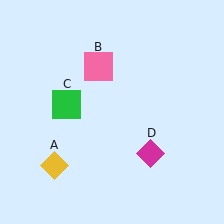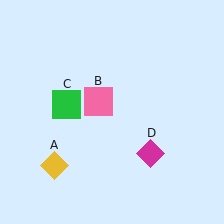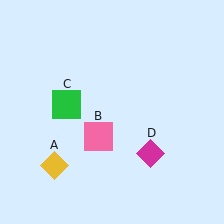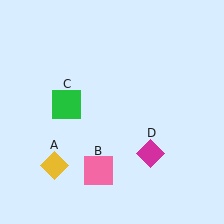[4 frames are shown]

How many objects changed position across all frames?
1 object changed position: pink square (object B).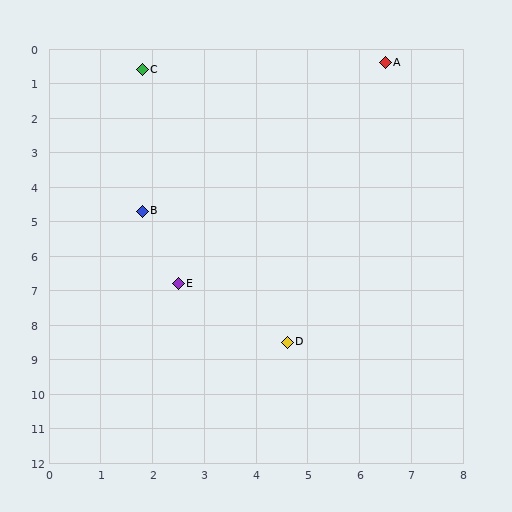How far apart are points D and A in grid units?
Points D and A are about 8.3 grid units apart.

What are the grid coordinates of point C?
Point C is at approximately (1.8, 0.6).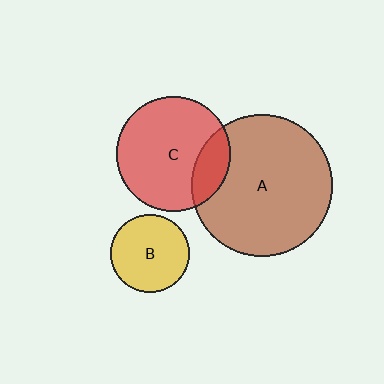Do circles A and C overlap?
Yes.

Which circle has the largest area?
Circle A (brown).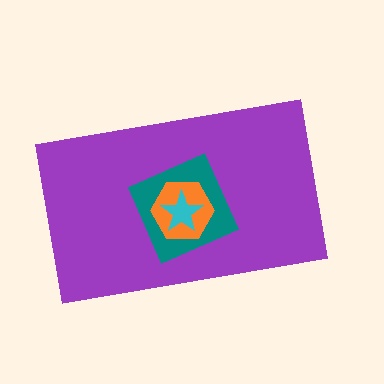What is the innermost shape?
The cyan star.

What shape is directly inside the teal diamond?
The orange hexagon.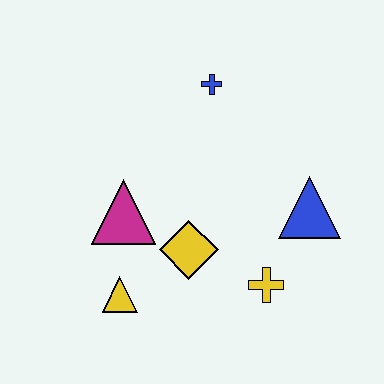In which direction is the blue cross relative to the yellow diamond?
The blue cross is above the yellow diamond.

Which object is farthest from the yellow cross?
The blue cross is farthest from the yellow cross.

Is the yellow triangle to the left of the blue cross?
Yes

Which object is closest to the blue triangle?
The yellow cross is closest to the blue triangle.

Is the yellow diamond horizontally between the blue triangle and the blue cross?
No